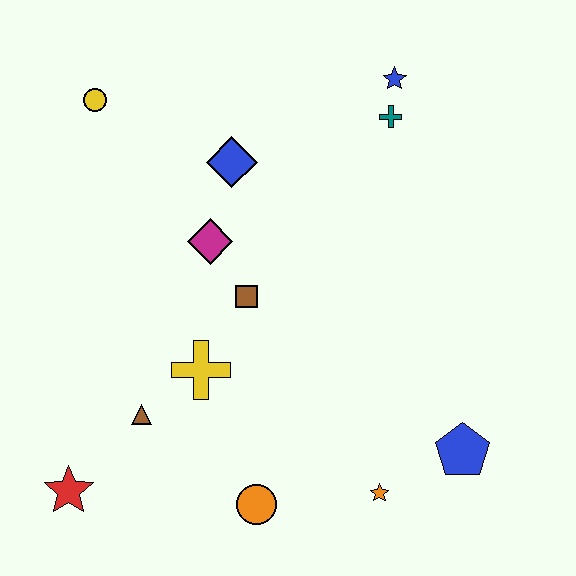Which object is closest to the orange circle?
The orange star is closest to the orange circle.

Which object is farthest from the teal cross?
The red star is farthest from the teal cross.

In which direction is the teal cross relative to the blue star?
The teal cross is below the blue star.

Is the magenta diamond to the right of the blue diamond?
No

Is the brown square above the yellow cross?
Yes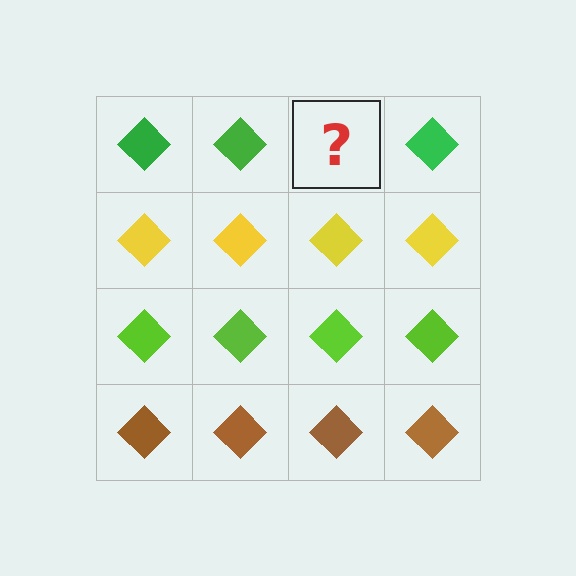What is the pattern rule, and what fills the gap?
The rule is that each row has a consistent color. The gap should be filled with a green diamond.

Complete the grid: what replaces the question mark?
The question mark should be replaced with a green diamond.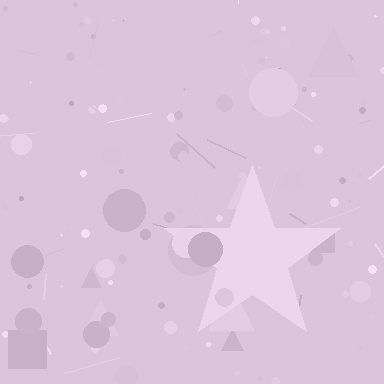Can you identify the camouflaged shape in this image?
The camouflaged shape is a star.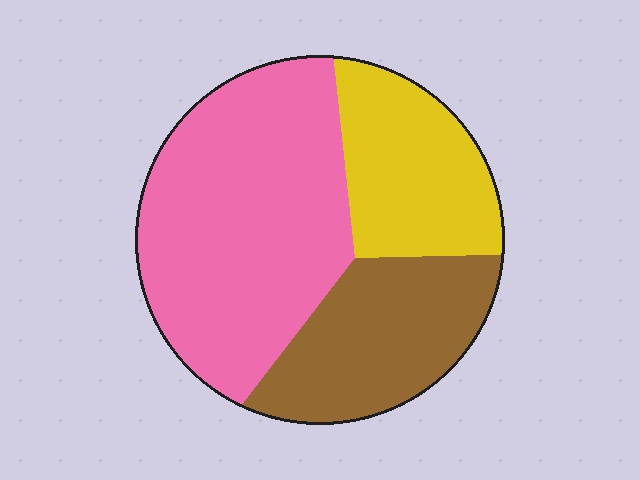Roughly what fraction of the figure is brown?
Brown covers around 25% of the figure.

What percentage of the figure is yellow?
Yellow covers 23% of the figure.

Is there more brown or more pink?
Pink.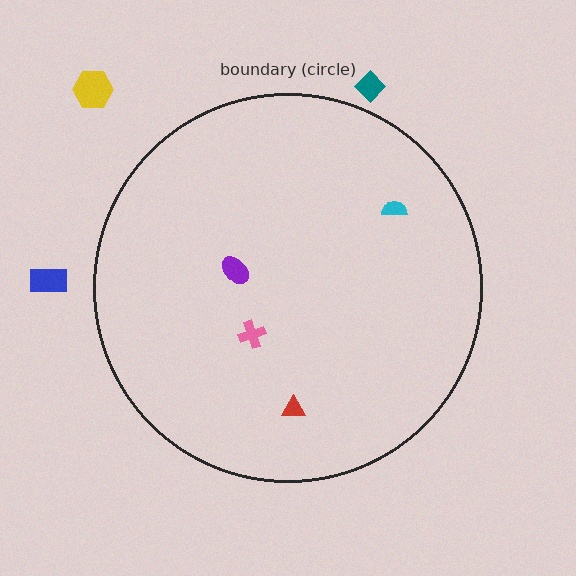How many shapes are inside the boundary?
4 inside, 3 outside.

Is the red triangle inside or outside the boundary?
Inside.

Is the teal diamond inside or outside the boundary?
Outside.